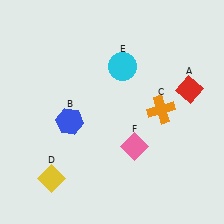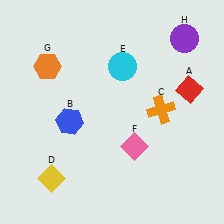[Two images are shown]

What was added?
An orange hexagon (G), a purple circle (H) were added in Image 2.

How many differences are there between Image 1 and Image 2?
There are 2 differences between the two images.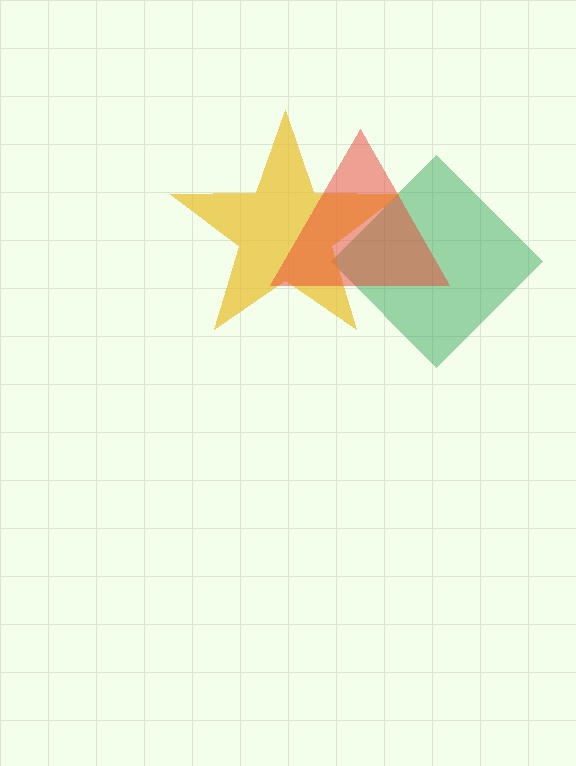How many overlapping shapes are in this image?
There are 3 overlapping shapes in the image.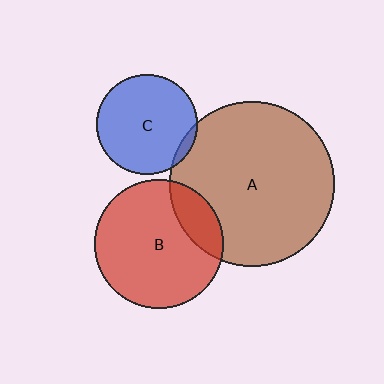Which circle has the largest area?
Circle A (brown).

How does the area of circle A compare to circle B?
Approximately 1.6 times.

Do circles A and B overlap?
Yes.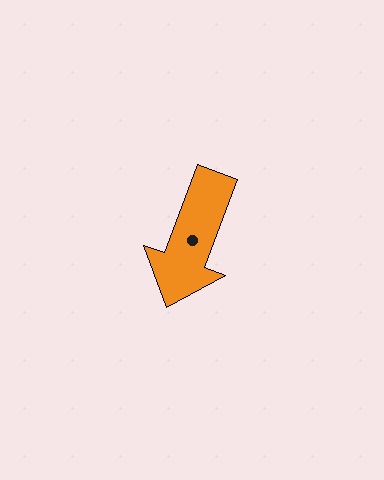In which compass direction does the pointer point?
South.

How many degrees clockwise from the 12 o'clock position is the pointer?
Approximately 201 degrees.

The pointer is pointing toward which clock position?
Roughly 7 o'clock.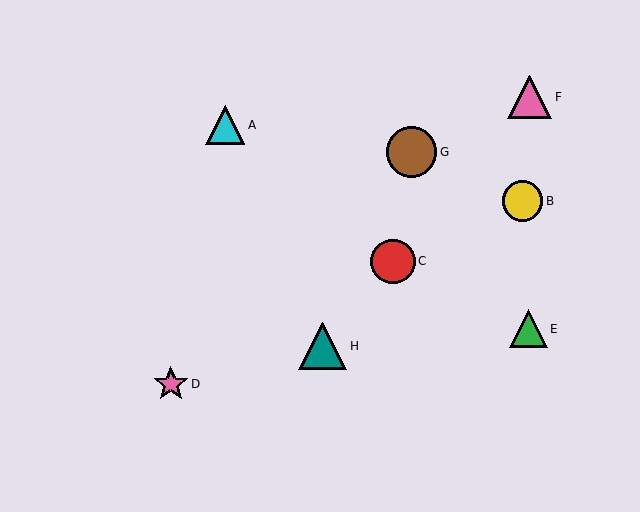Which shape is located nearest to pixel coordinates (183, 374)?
The pink star (labeled D) at (171, 384) is nearest to that location.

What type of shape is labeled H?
Shape H is a teal triangle.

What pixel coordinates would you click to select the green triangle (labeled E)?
Click at (529, 329) to select the green triangle E.